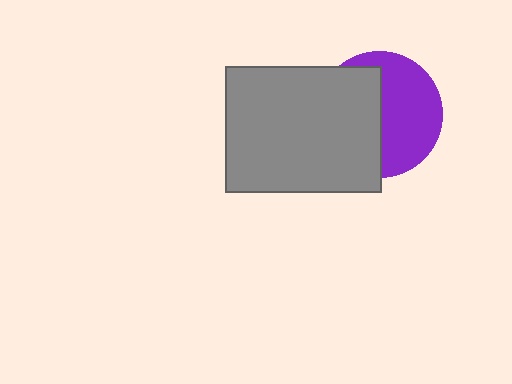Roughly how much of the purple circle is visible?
About half of it is visible (roughly 51%).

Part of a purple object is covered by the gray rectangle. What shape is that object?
It is a circle.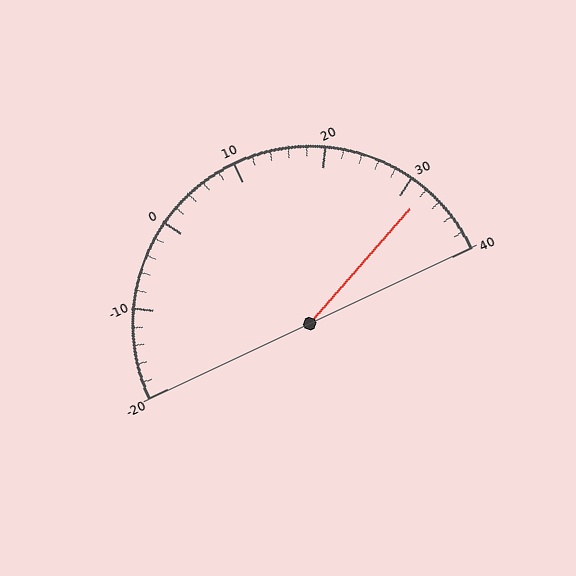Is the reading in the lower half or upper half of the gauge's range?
The reading is in the upper half of the range (-20 to 40).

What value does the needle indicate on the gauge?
The needle indicates approximately 32.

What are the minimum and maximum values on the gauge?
The gauge ranges from -20 to 40.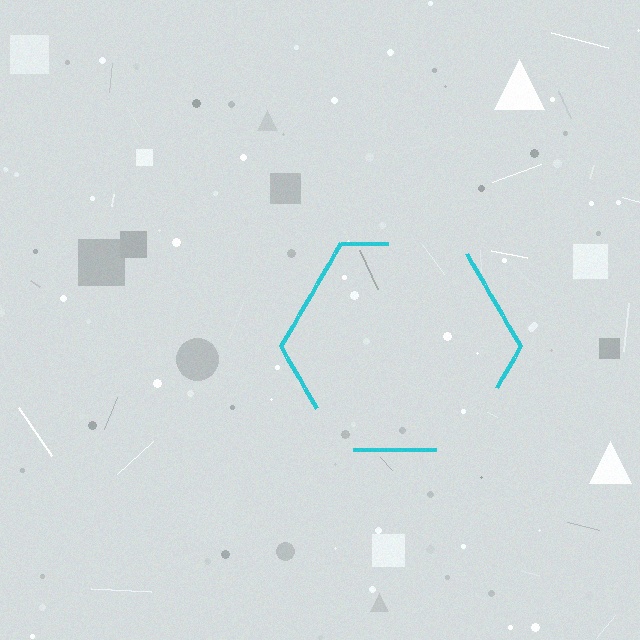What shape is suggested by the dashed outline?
The dashed outline suggests a hexagon.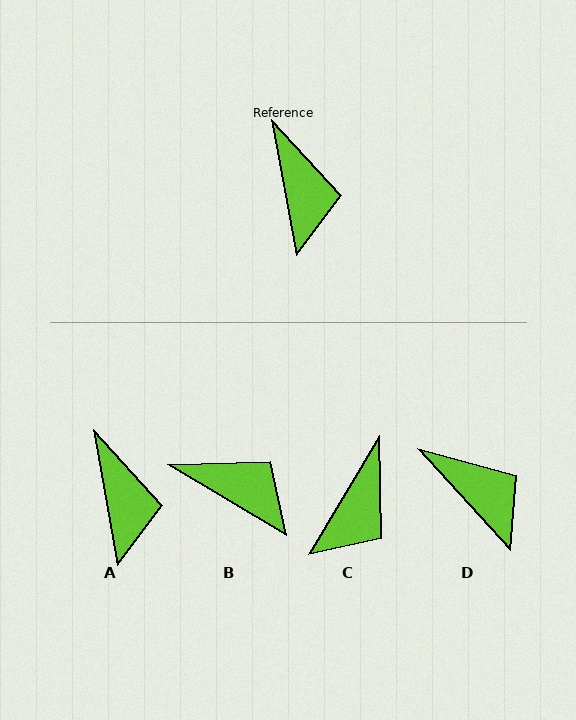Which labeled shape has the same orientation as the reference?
A.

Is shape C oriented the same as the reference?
No, it is off by about 41 degrees.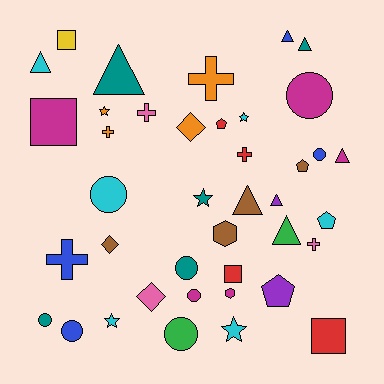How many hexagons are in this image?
There are 2 hexagons.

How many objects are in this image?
There are 40 objects.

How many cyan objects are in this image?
There are 6 cyan objects.